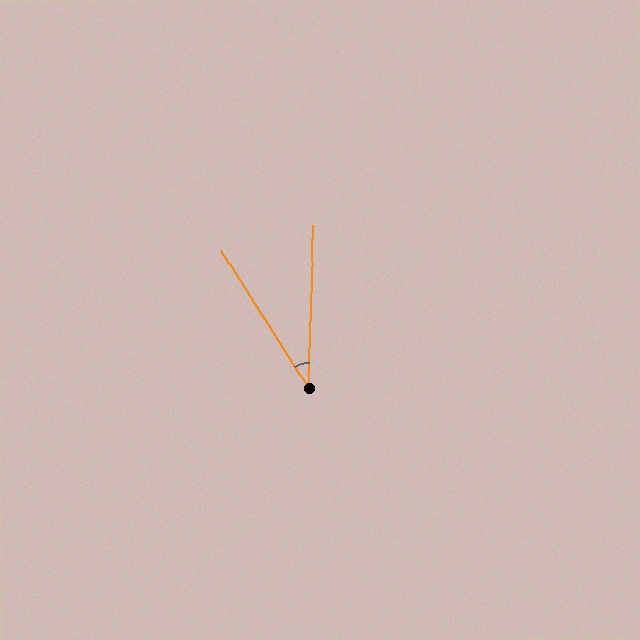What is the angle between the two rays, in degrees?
Approximately 34 degrees.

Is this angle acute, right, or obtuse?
It is acute.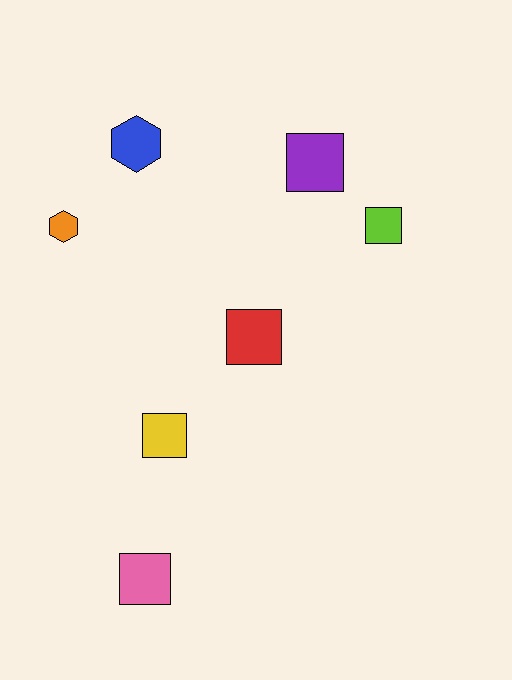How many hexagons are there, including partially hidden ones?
There are 2 hexagons.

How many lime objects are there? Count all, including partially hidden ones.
There is 1 lime object.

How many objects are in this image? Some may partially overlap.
There are 7 objects.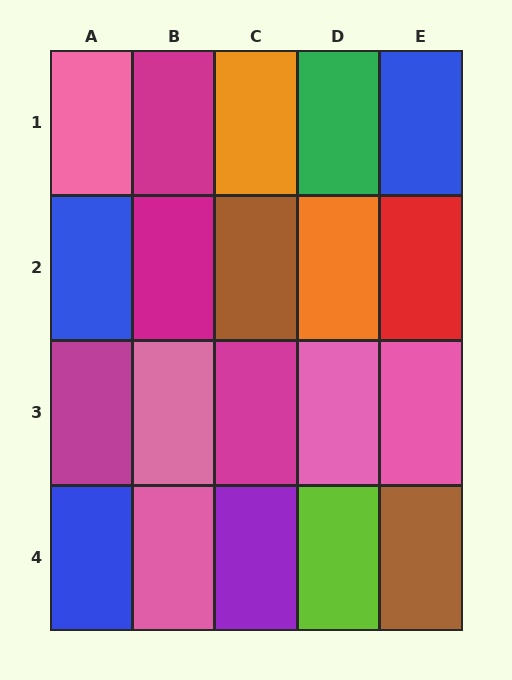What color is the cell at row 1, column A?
Pink.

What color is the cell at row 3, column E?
Pink.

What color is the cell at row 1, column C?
Orange.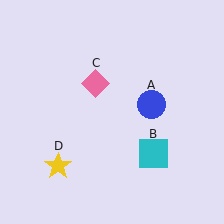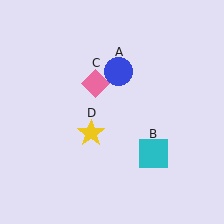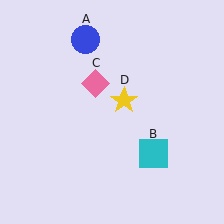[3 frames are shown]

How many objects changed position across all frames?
2 objects changed position: blue circle (object A), yellow star (object D).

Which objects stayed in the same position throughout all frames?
Cyan square (object B) and pink diamond (object C) remained stationary.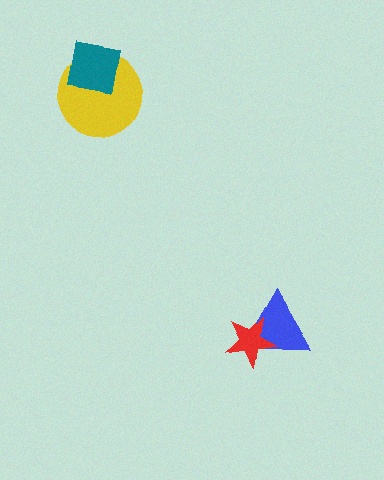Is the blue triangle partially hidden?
Yes, it is partially covered by another shape.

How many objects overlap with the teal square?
1 object overlaps with the teal square.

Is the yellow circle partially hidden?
Yes, it is partially covered by another shape.